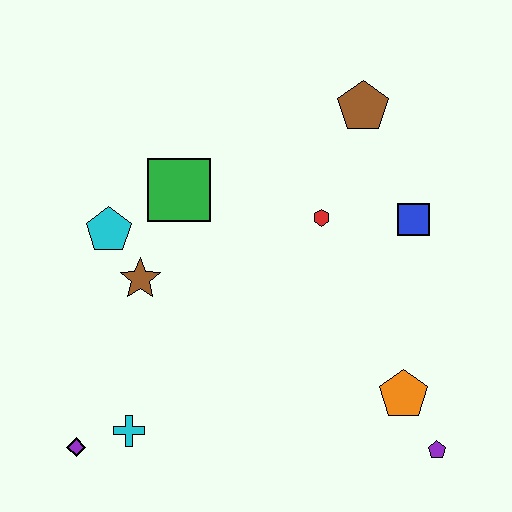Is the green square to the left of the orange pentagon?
Yes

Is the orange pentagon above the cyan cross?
Yes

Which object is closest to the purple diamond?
The cyan cross is closest to the purple diamond.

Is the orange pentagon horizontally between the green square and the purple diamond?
No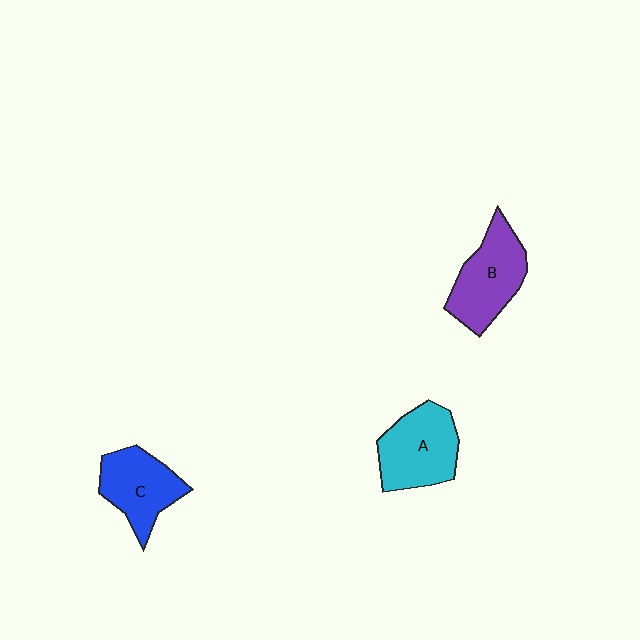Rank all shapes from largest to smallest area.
From largest to smallest: A (cyan), B (purple), C (blue).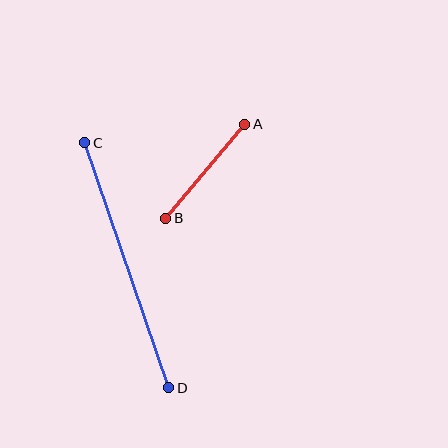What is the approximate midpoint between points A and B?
The midpoint is at approximately (205, 171) pixels.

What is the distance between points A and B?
The distance is approximately 122 pixels.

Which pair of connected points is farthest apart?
Points C and D are farthest apart.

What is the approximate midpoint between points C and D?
The midpoint is at approximately (127, 265) pixels.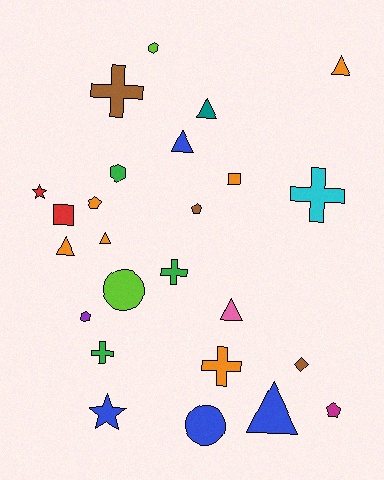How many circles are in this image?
There are 2 circles.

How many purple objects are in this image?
There is 1 purple object.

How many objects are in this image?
There are 25 objects.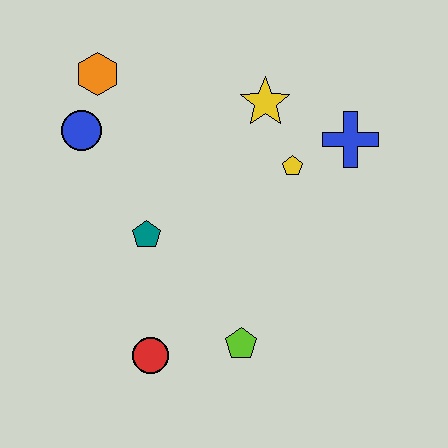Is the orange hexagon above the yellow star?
Yes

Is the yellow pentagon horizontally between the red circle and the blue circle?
No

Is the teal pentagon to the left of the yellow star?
Yes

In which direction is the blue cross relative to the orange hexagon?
The blue cross is to the right of the orange hexagon.